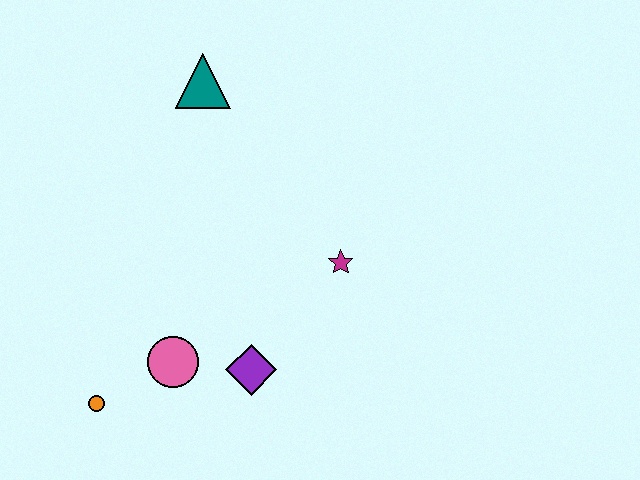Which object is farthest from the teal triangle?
The orange circle is farthest from the teal triangle.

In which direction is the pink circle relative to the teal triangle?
The pink circle is below the teal triangle.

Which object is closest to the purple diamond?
The pink circle is closest to the purple diamond.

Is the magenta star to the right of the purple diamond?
Yes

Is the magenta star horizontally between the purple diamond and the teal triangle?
No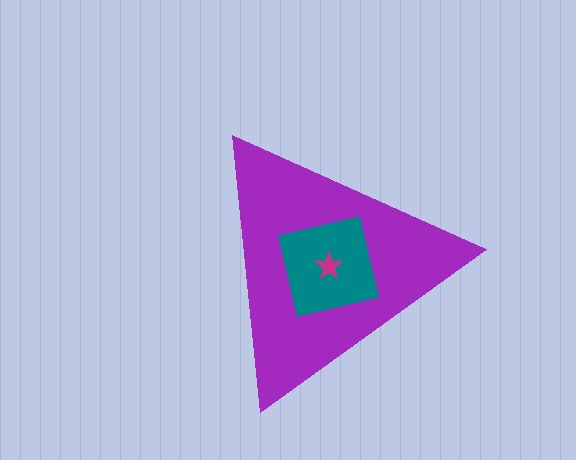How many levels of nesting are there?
3.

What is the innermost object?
The magenta star.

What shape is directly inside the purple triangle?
The teal square.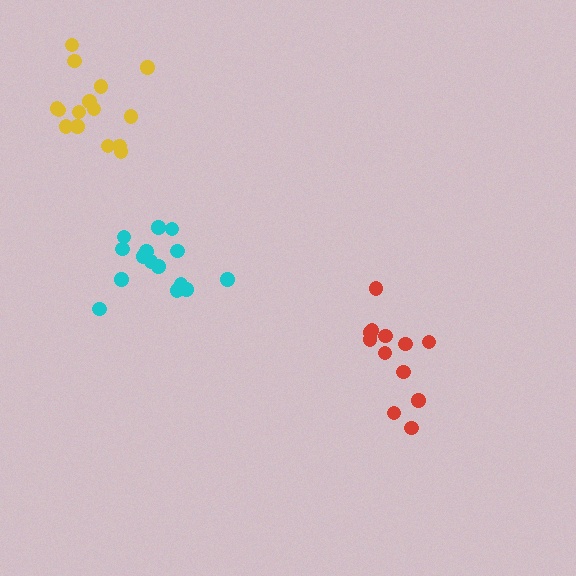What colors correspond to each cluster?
The clusters are colored: cyan, red, yellow.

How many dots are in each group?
Group 1: 15 dots, Group 2: 12 dots, Group 3: 15 dots (42 total).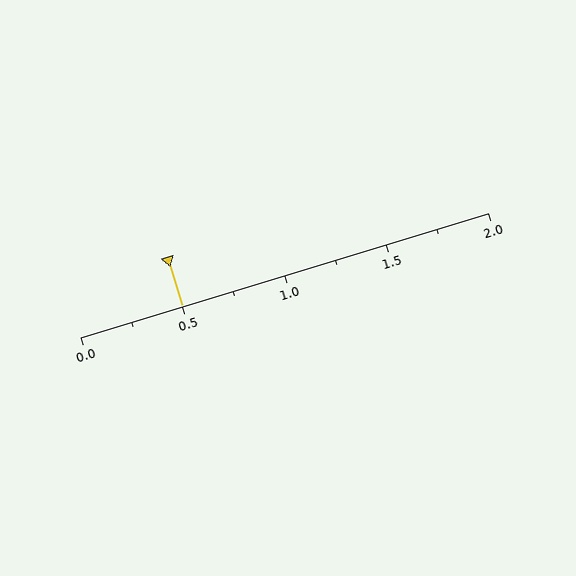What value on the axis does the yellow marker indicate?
The marker indicates approximately 0.5.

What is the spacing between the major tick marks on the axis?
The major ticks are spaced 0.5 apart.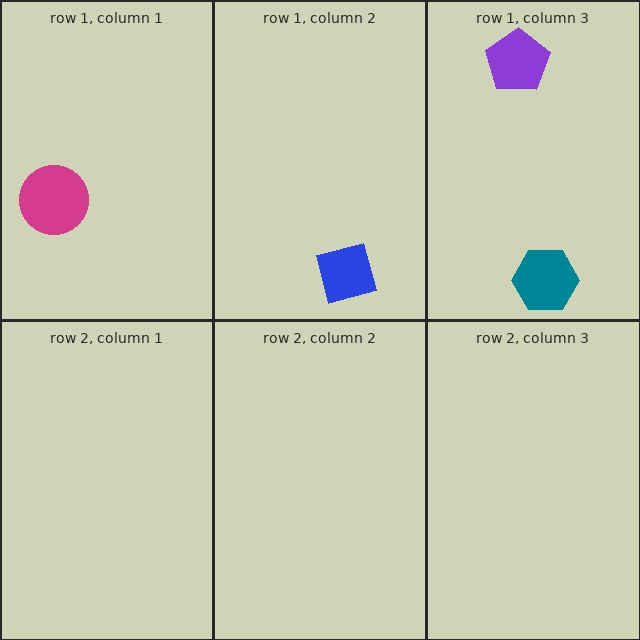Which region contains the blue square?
The row 1, column 2 region.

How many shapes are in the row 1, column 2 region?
1.